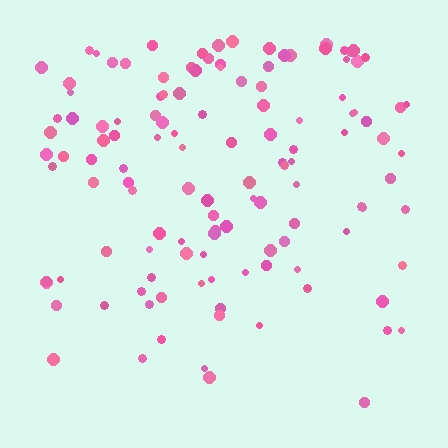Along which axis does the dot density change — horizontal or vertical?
Vertical.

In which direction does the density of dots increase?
From bottom to top, with the top side densest.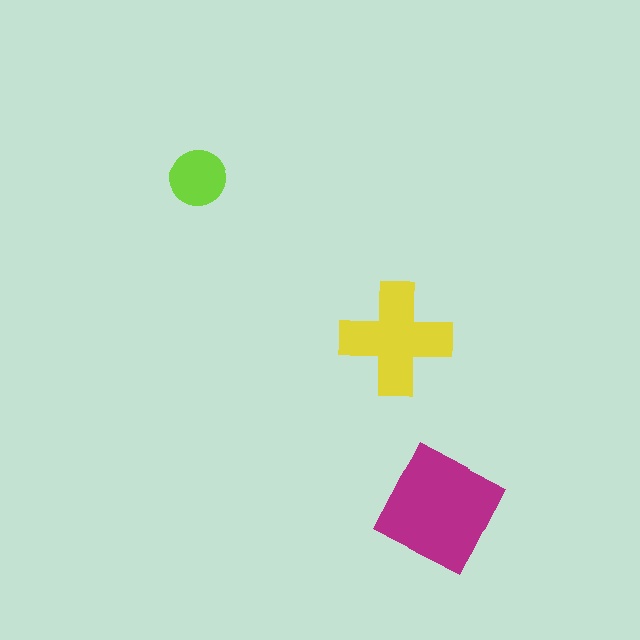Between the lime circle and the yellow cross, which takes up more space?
The yellow cross.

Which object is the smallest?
The lime circle.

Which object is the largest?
The magenta square.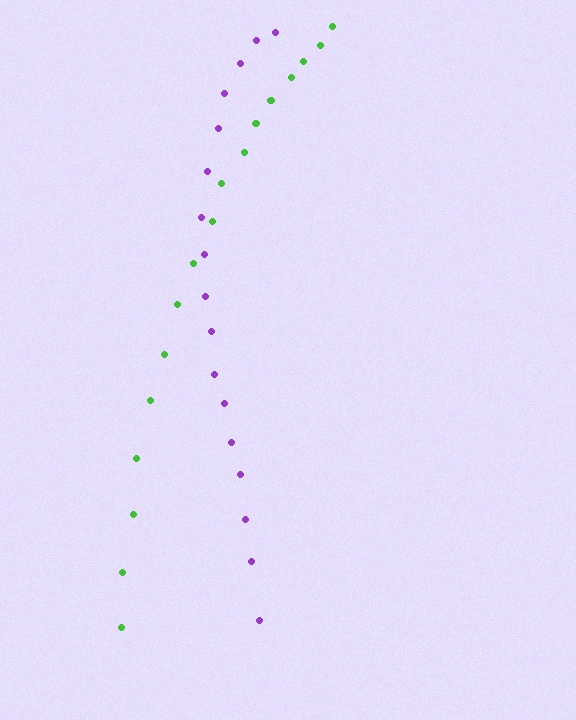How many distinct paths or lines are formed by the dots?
There are 2 distinct paths.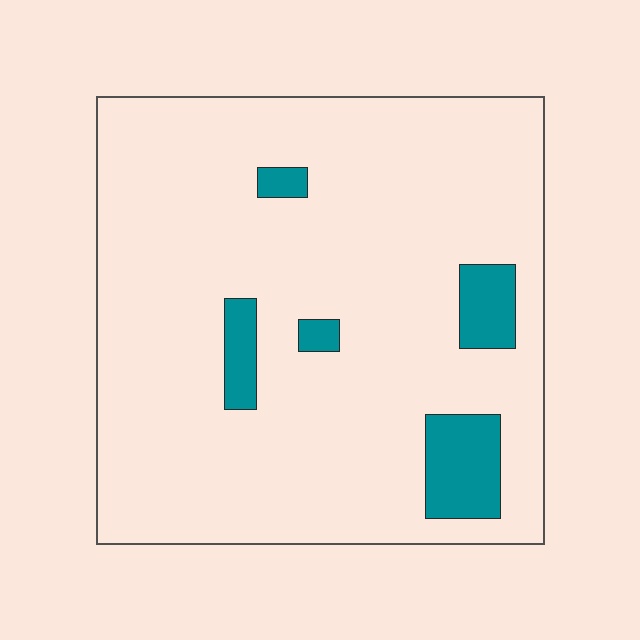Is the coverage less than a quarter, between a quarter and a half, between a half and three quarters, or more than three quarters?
Less than a quarter.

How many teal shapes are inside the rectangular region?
5.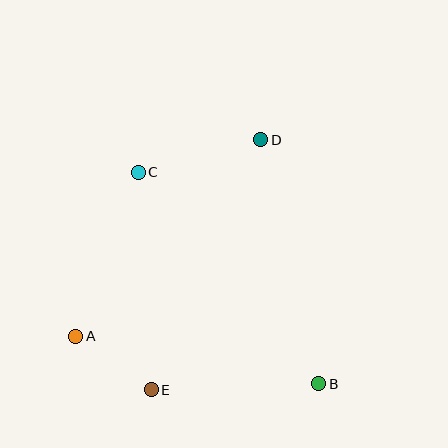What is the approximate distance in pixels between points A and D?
The distance between A and D is approximately 270 pixels.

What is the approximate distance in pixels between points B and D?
The distance between B and D is approximately 251 pixels.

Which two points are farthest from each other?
Points B and C are farthest from each other.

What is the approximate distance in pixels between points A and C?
The distance between A and C is approximately 176 pixels.